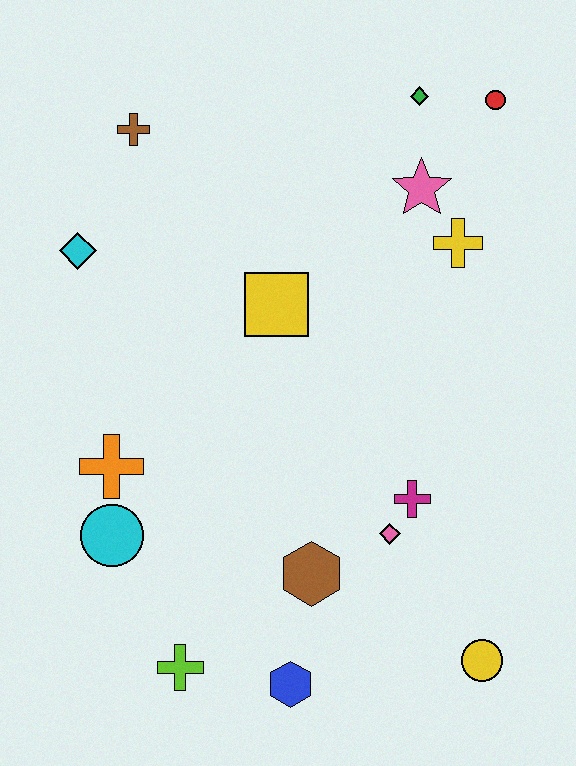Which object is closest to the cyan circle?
The orange cross is closest to the cyan circle.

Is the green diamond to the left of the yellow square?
No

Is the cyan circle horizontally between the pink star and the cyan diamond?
Yes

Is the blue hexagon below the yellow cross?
Yes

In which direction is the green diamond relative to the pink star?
The green diamond is above the pink star.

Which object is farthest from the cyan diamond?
The yellow circle is farthest from the cyan diamond.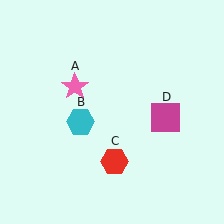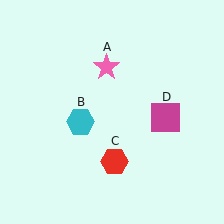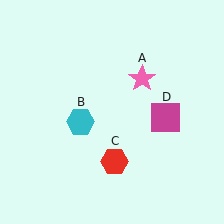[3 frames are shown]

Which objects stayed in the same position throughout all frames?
Cyan hexagon (object B) and red hexagon (object C) and magenta square (object D) remained stationary.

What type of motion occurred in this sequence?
The pink star (object A) rotated clockwise around the center of the scene.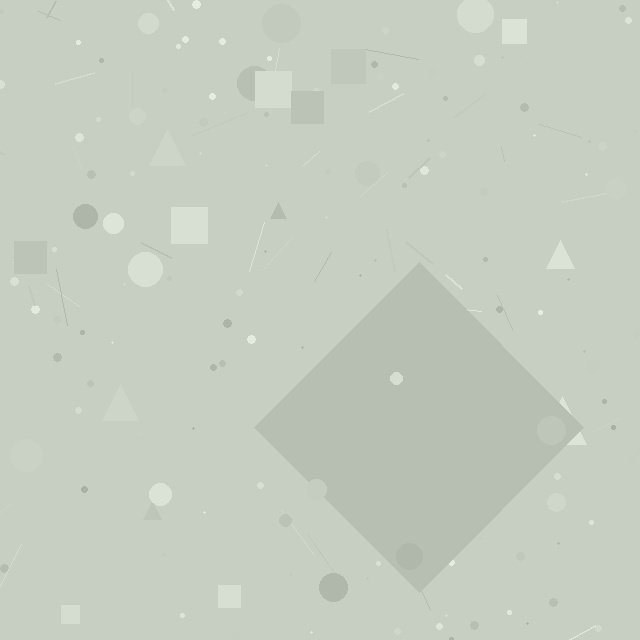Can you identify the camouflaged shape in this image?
The camouflaged shape is a diamond.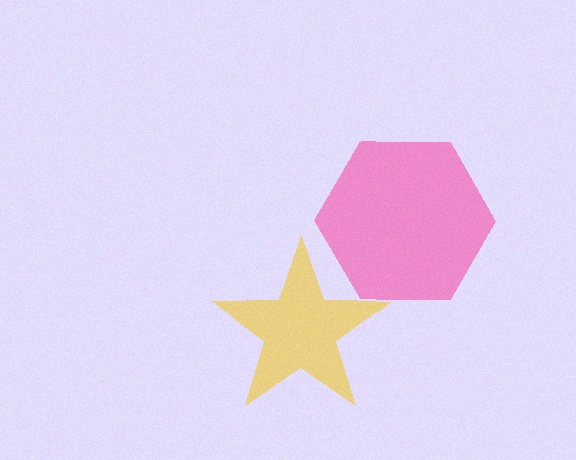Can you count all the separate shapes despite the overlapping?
Yes, there are 2 separate shapes.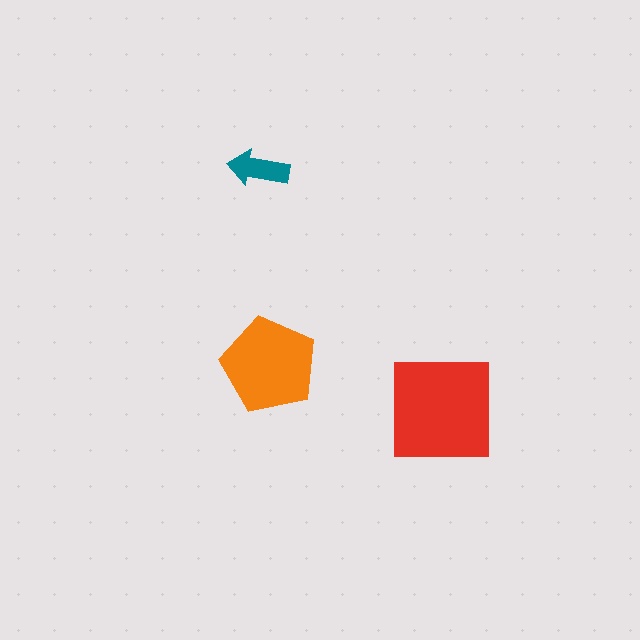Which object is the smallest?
The teal arrow.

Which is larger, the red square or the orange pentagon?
The red square.